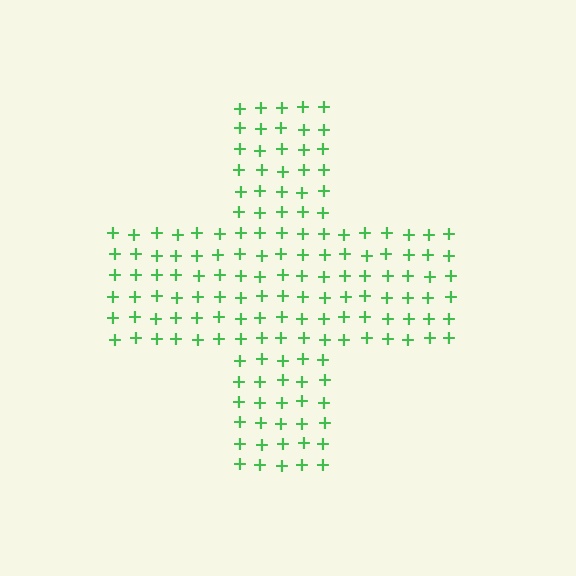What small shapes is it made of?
It is made of small plus signs.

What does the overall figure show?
The overall figure shows a cross.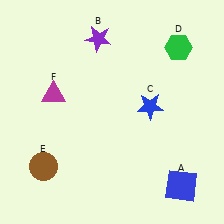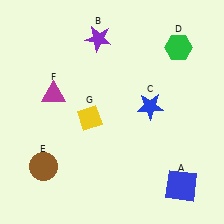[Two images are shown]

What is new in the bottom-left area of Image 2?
A yellow diamond (G) was added in the bottom-left area of Image 2.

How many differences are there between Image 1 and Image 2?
There is 1 difference between the two images.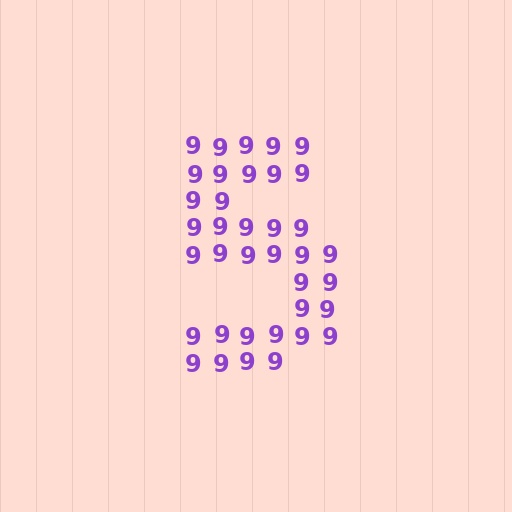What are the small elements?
The small elements are digit 9's.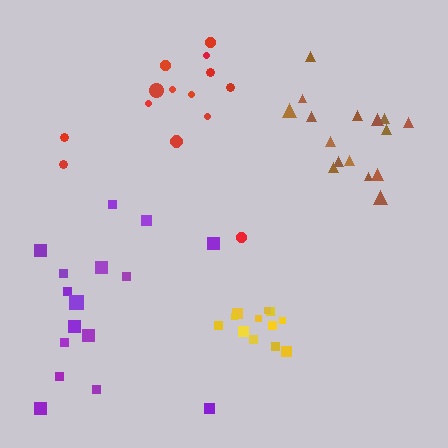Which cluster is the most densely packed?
Yellow.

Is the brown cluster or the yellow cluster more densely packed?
Yellow.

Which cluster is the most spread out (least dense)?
Purple.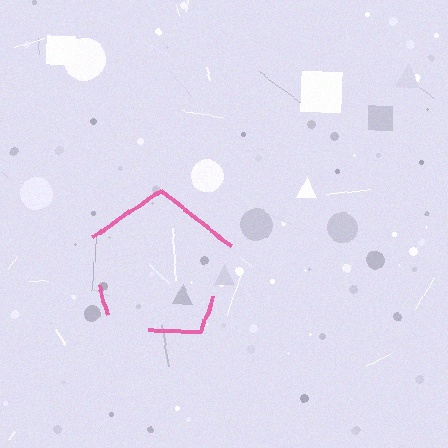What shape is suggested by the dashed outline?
The dashed outline suggests a pentagon.